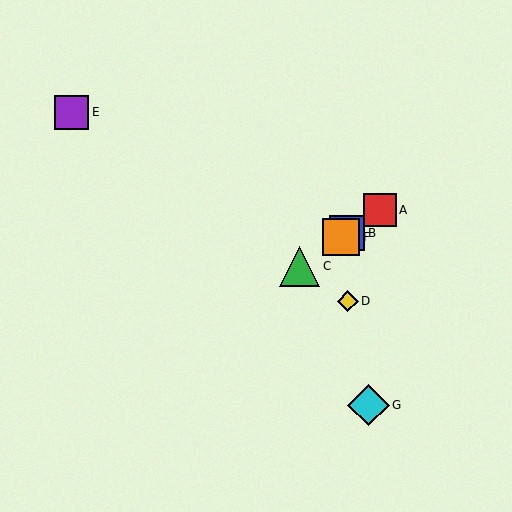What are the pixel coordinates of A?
Object A is at (380, 210).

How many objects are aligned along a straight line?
4 objects (A, B, C, F) are aligned along a straight line.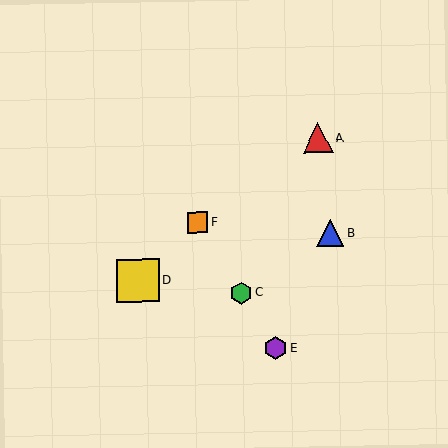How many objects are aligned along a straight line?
3 objects (C, E, F) are aligned along a straight line.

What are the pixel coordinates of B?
Object B is at (330, 233).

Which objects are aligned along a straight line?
Objects C, E, F are aligned along a straight line.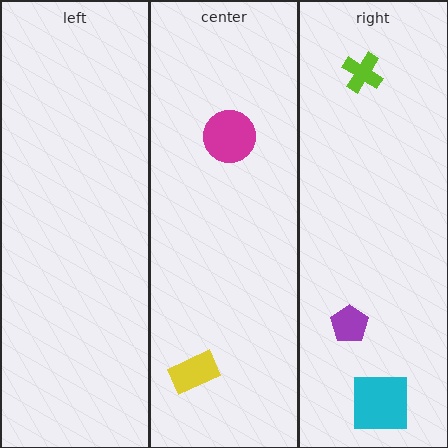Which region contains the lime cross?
The right region.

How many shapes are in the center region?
2.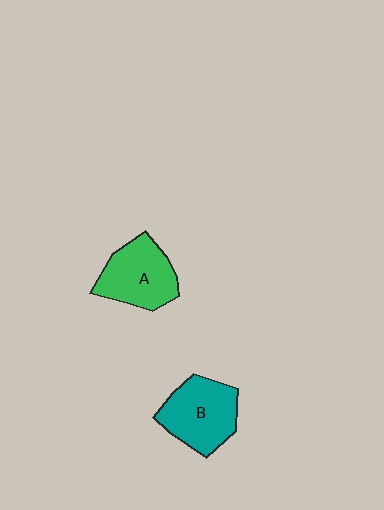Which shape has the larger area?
Shape B (teal).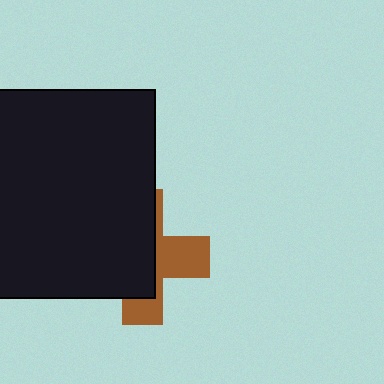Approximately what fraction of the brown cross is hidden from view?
Roughly 59% of the brown cross is hidden behind the black square.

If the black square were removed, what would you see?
You would see the complete brown cross.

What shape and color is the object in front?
The object in front is a black square.